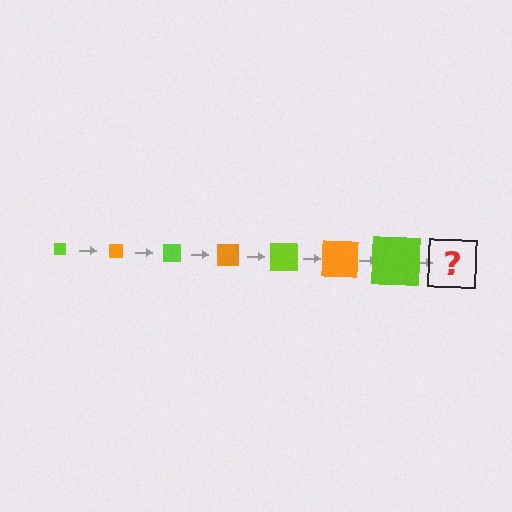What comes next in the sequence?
The next element should be an orange square, larger than the previous one.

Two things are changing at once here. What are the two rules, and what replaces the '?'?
The two rules are that the square grows larger each step and the color cycles through lime and orange. The '?' should be an orange square, larger than the previous one.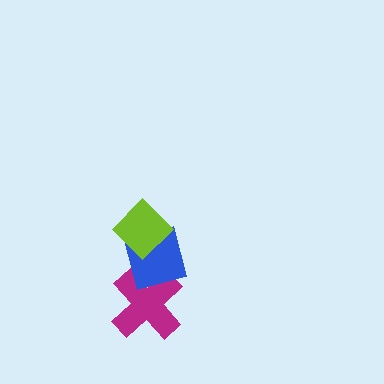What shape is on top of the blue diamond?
The lime diamond is on top of the blue diamond.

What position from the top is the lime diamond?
The lime diamond is 1st from the top.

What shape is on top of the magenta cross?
The blue diamond is on top of the magenta cross.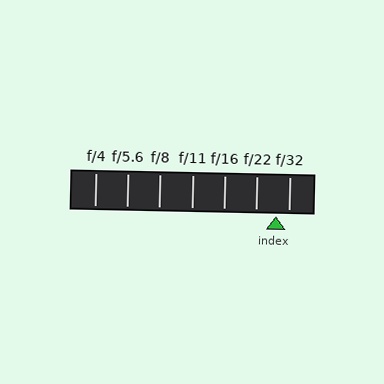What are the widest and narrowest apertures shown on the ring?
The widest aperture shown is f/4 and the narrowest is f/32.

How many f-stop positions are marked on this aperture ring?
There are 7 f-stop positions marked.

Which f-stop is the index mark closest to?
The index mark is closest to f/32.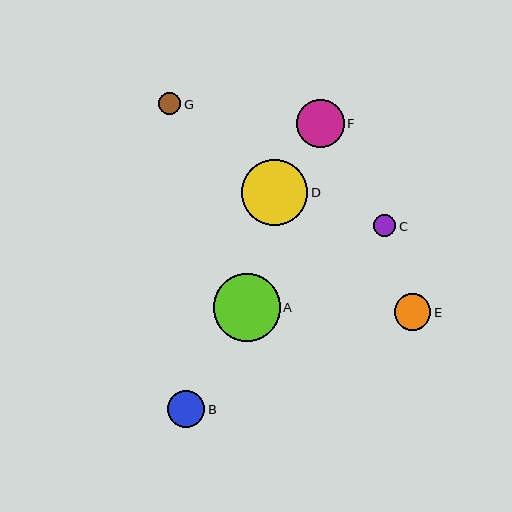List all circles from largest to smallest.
From largest to smallest: A, D, F, B, E, G, C.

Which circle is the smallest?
Circle C is the smallest with a size of approximately 22 pixels.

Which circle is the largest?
Circle A is the largest with a size of approximately 67 pixels.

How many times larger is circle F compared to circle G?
Circle F is approximately 2.1 times the size of circle G.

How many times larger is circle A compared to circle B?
Circle A is approximately 1.8 times the size of circle B.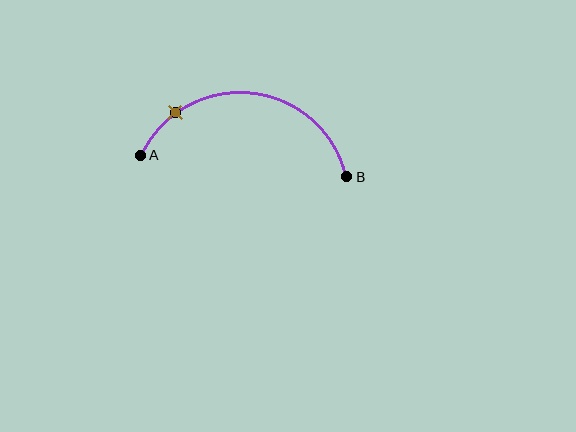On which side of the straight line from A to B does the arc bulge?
The arc bulges above the straight line connecting A and B.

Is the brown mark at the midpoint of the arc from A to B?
No. The brown mark lies on the arc but is closer to endpoint A. The arc midpoint would be at the point on the curve equidistant along the arc from both A and B.